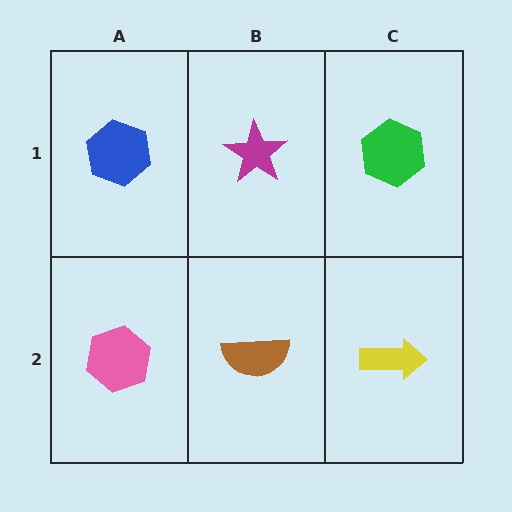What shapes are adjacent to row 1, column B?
A brown semicircle (row 2, column B), a blue hexagon (row 1, column A), a green hexagon (row 1, column C).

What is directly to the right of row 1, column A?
A magenta star.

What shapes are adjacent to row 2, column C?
A green hexagon (row 1, column C), a brown semicircle (row 2, column B).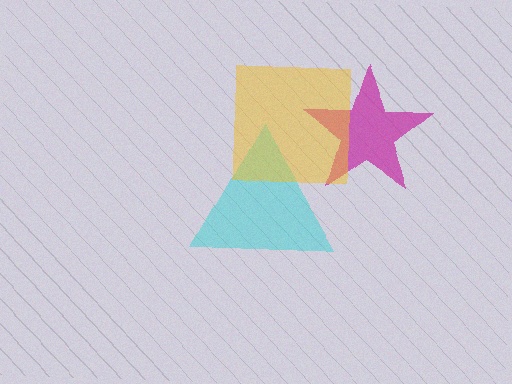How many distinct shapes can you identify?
There are 3 distinct shapes: a cyan triangle, a magenta star, a yellow square.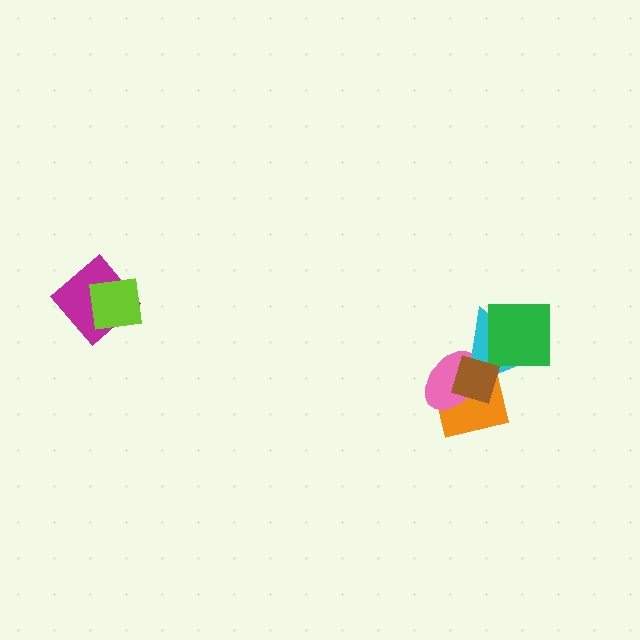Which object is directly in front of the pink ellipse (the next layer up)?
The cyan triangle is directly in front of the pink ellipse.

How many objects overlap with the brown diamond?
3 objects overlap with the brown diamond.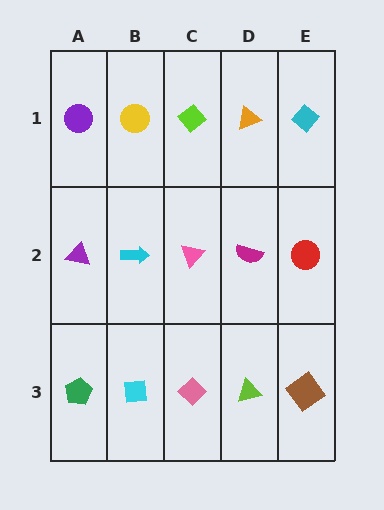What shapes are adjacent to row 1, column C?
A pink triangle (row 2, column C), a yellow circle (row 1, column B), an orange triangle (row 1, column D).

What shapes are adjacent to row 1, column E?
A red circle (row 2, column E), an orange triangle (row 1, column D).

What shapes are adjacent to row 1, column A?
A purple triangle (row 2, column A), a yellow circle (row 1, column B).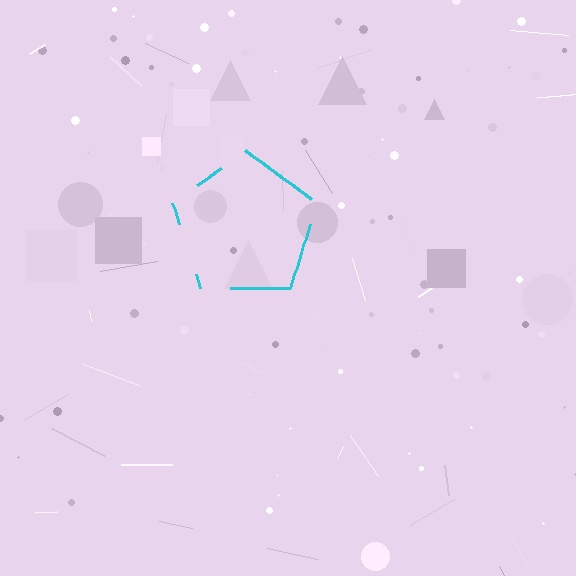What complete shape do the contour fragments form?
The contour fragments form a pentagon.